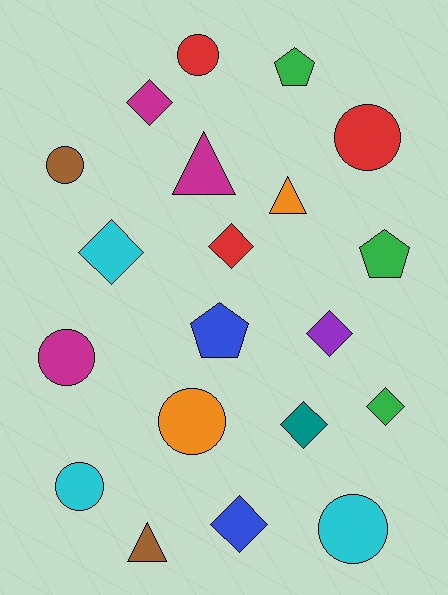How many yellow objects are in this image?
There are no yellow objects.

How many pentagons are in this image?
There are 3 pentagons.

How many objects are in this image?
There are 20 objects.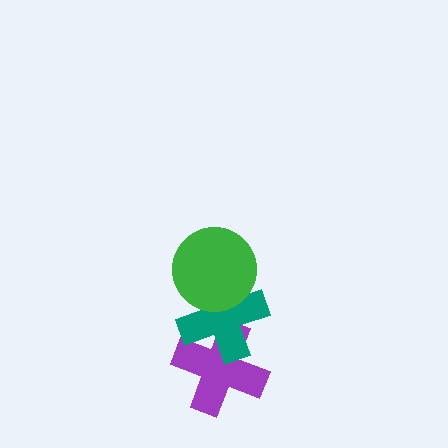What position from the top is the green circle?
The green circle is 1st from the top.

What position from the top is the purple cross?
The purple cross is 3rd from the top.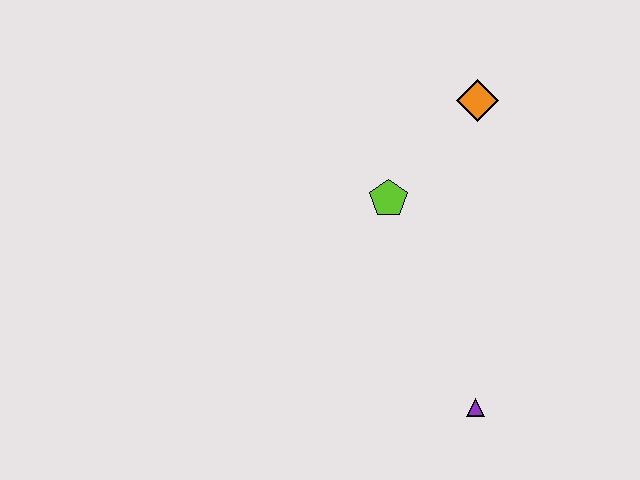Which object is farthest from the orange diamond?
The purple triangle is farthest from the orange diamond.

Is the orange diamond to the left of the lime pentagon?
No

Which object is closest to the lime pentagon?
The orange diamond is closest to the lime pentagon.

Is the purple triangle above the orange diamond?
No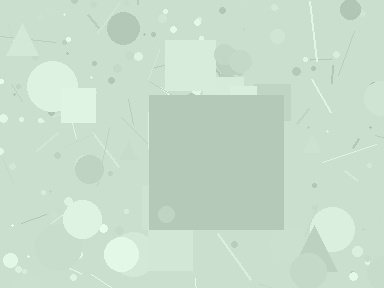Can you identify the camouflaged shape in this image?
The camouflaged shape is a square.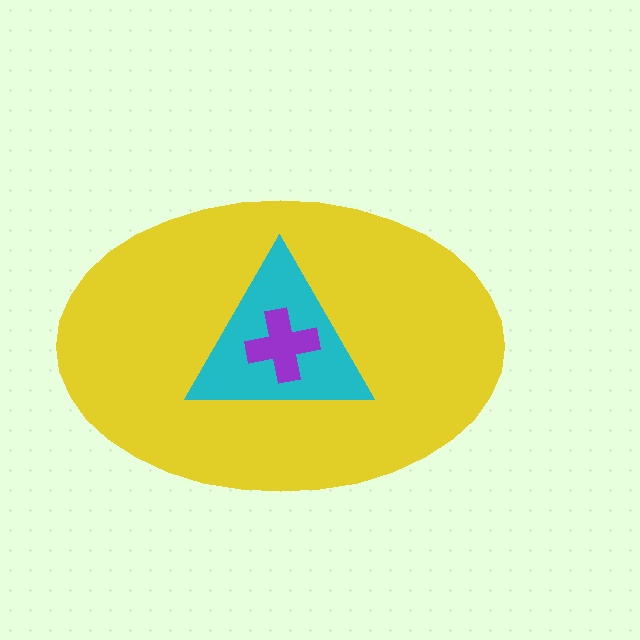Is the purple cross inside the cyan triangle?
Yes.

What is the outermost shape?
The yellow ellipse.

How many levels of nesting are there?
3.